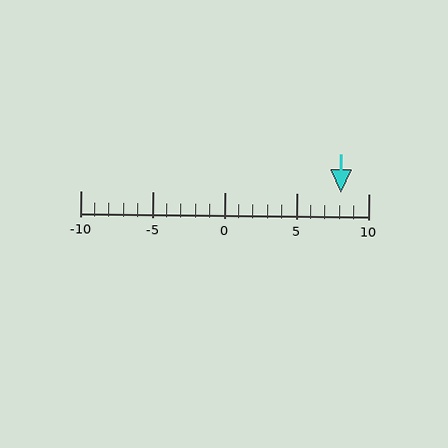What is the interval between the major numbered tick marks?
The major tick marks are spaced 5 units apart.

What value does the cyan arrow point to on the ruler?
The cyan arrow points to approximately 8.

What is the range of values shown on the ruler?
The ruler shows values from -10 to 10.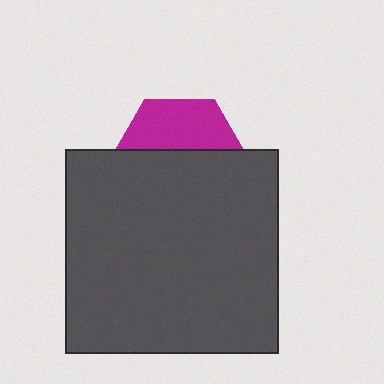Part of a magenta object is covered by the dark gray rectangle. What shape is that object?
It is a hexagon.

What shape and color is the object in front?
The object in front is a dark gray rectangle.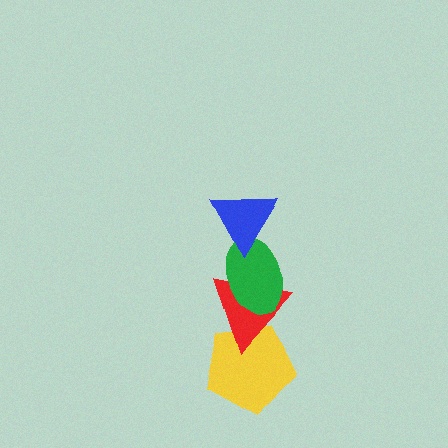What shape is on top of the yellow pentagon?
The red triangle is on top of the yellow pentagon.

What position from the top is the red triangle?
The red triangle is 3rd from the top.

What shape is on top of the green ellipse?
The blue triangle is on top of the green ellipse.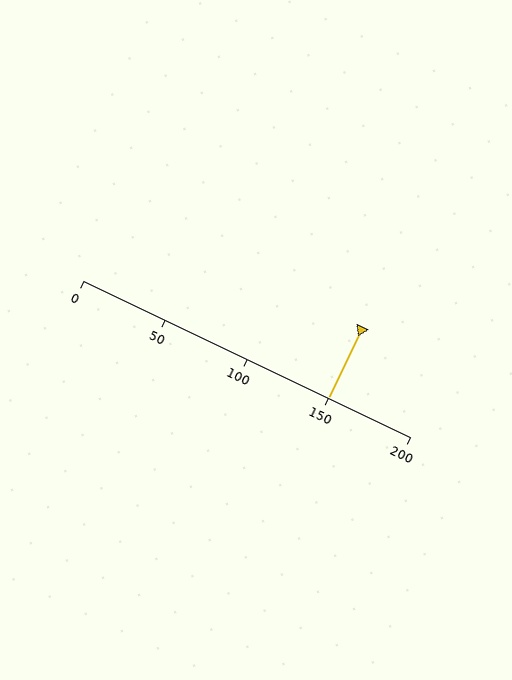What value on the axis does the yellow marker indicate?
The marker indicates approximately 150.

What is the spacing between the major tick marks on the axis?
The major ticks are spaced 50 apart.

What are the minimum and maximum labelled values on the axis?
The axis runs from 0 to 200.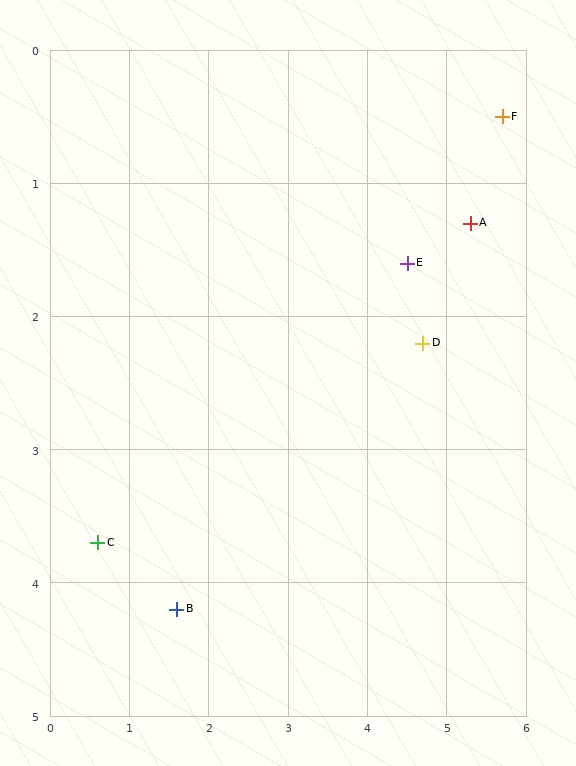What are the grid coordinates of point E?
Point E is at approximately (4.5, 1.6).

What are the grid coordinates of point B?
Point B is at approximately (1.6, 4.2).